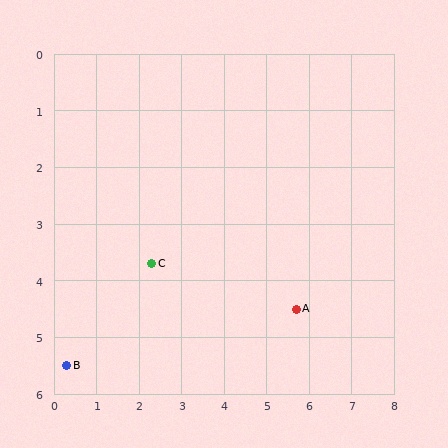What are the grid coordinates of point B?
Point B is at approximately (0.3, 5.5).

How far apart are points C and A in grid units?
Points C and A are about 3.5 grid units apart.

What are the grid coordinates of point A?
Point A is at approximately (5.7, 4.5).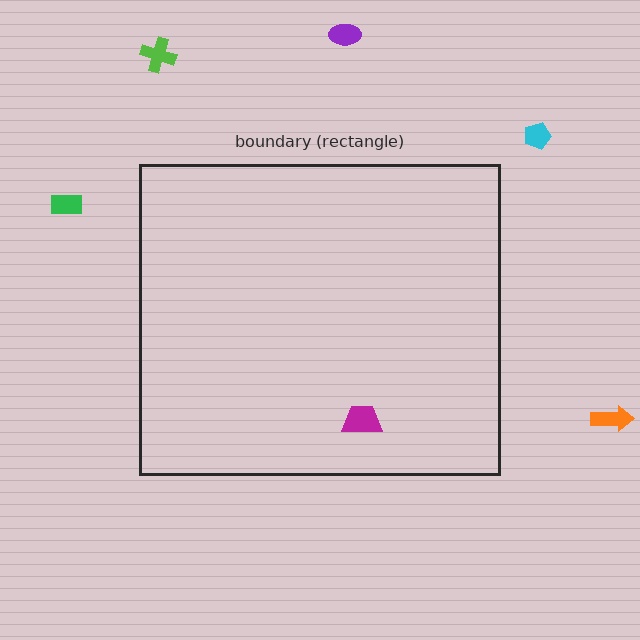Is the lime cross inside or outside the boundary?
Outside.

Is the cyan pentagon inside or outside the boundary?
Outside.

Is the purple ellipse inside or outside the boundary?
Outside.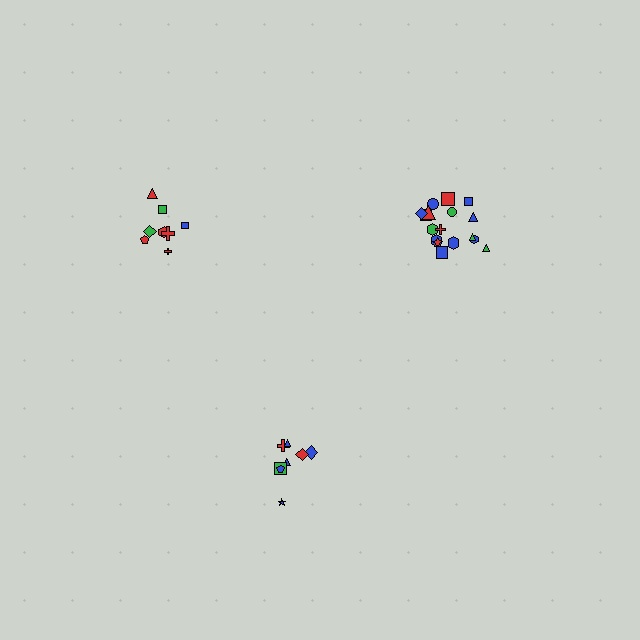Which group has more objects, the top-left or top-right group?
The top-right group.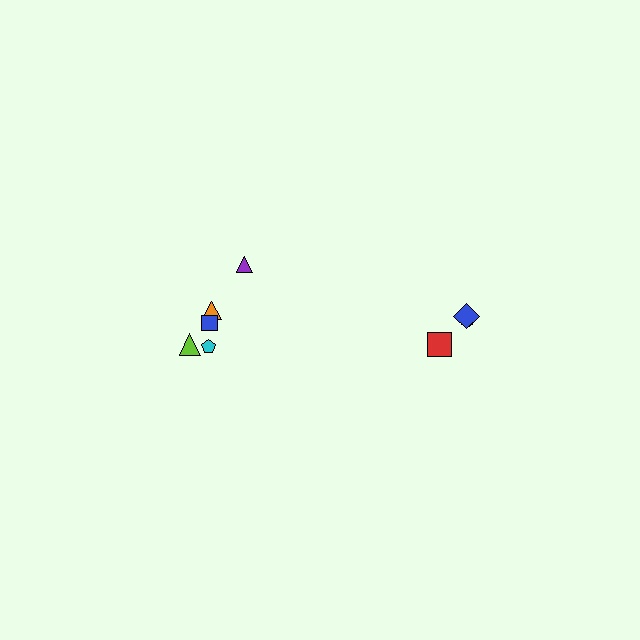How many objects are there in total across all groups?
There are 8 objects.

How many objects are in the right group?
There are 3 objects.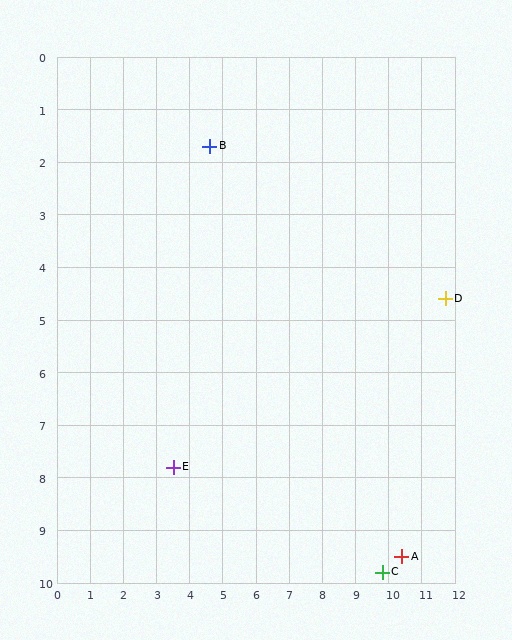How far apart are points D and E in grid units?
Points D and E are about 8.8 grid units apart.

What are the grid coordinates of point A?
Point A is at approximately (10.4, 9.5).